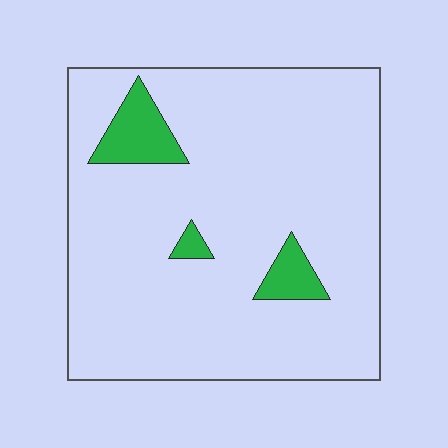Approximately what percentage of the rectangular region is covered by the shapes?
Approximately 10%.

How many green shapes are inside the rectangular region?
3.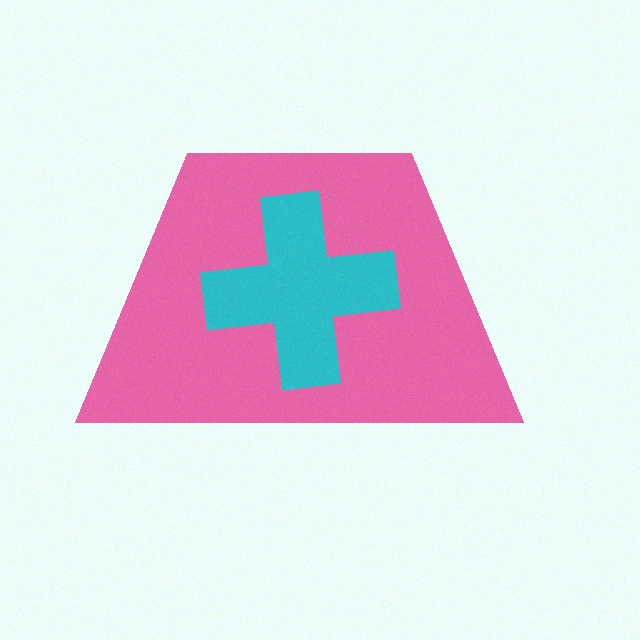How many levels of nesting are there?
2.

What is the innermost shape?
The cyan cross.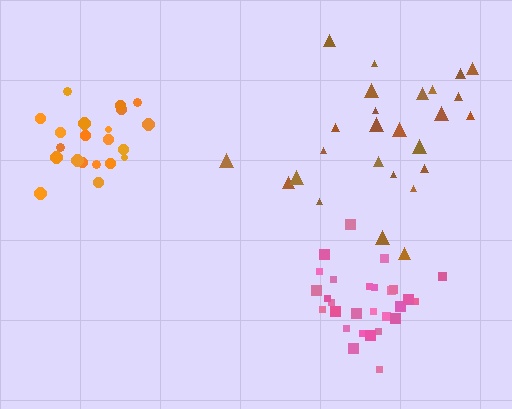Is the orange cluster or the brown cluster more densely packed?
Orange.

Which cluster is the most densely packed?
Pink.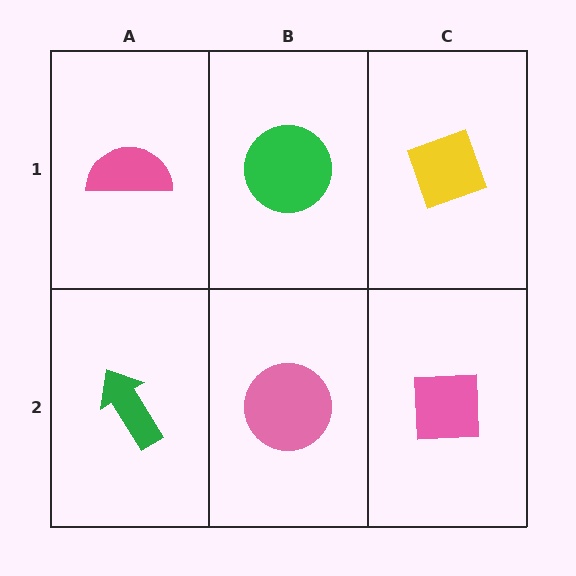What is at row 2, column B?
A pink circle.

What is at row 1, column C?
A yellow diamond.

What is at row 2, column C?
A pink square.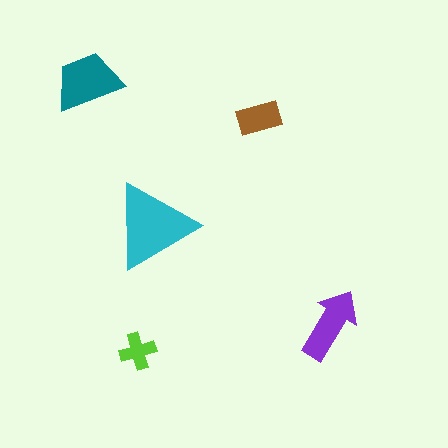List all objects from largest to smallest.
The cyan triangle, the teal trapezoid, the purple arrow, the brown rectangle, the lime cross.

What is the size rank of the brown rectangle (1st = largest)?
4th.